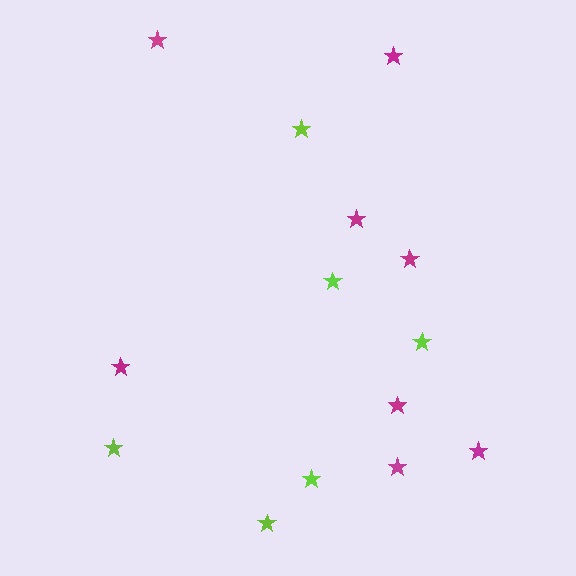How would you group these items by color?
There are 2 groups: one group of magenta stars (8) and one group of lime stars (6).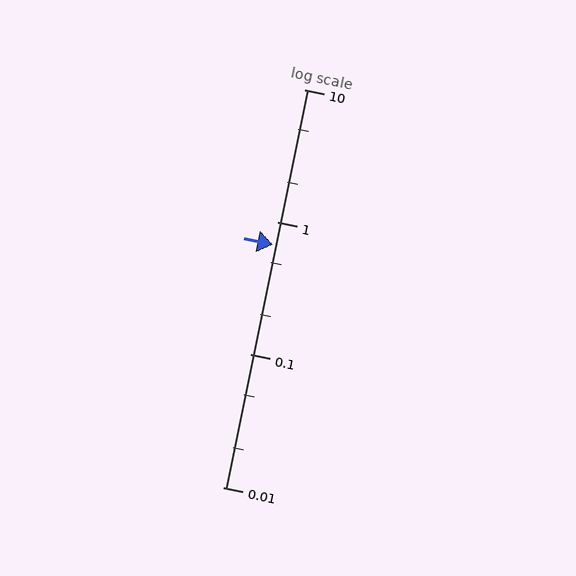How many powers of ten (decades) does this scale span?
The scale spans 3 decades, from 0.01 to 10.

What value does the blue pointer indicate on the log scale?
The pointer indicates approximately 0.68.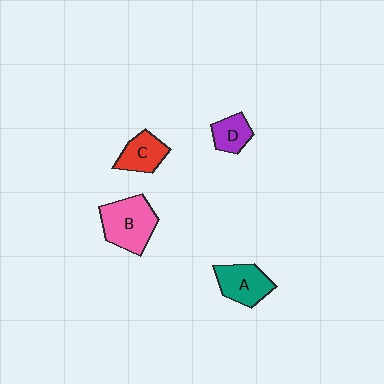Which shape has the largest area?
Shape B (pink).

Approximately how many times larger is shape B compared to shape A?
Approximately 1.3 times.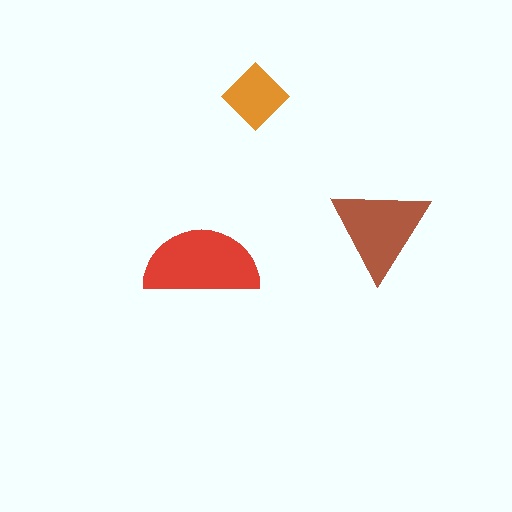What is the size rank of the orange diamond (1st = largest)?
3rd.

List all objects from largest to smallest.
The red semicircle, the brown triangle, the orange diamond.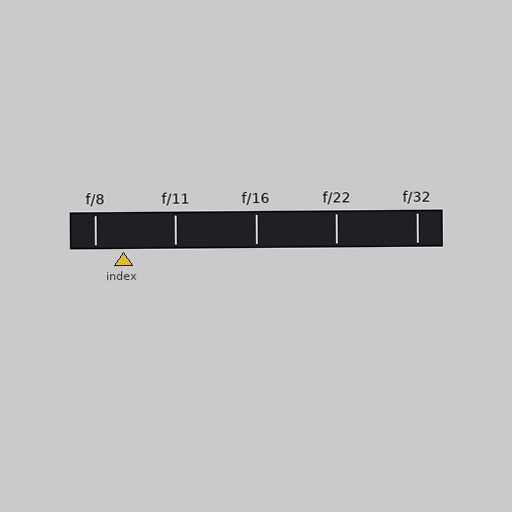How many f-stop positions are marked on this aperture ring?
There are 5 f-stop positions marked.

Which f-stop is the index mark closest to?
The index mark is closest to f/8.